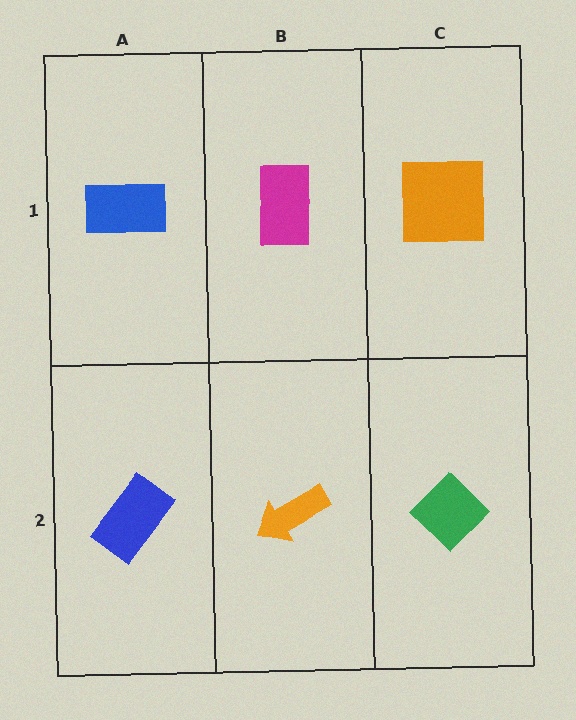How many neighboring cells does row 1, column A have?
2.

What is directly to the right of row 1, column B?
An orange square.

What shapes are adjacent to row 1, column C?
A green diamond (row 2, column C), a magenta rectangle (row 1, column B).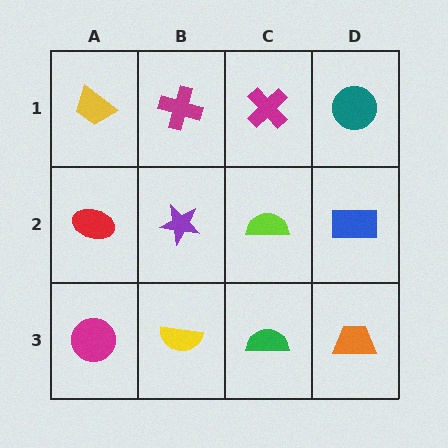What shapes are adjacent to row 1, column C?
A lime semicircle (row 2, column C), a magenta cross (row 1, column B), a teal circle (row 1, column D).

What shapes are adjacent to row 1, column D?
A blue rectangle (row 2, column D), a magenta cross (row 1, column C).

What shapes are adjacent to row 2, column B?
A magenta cross (row 1, column B), a yellow semicircle (row 3, column B), a red ellipse (row 2, column A), a lime semicircle (row 2, column C).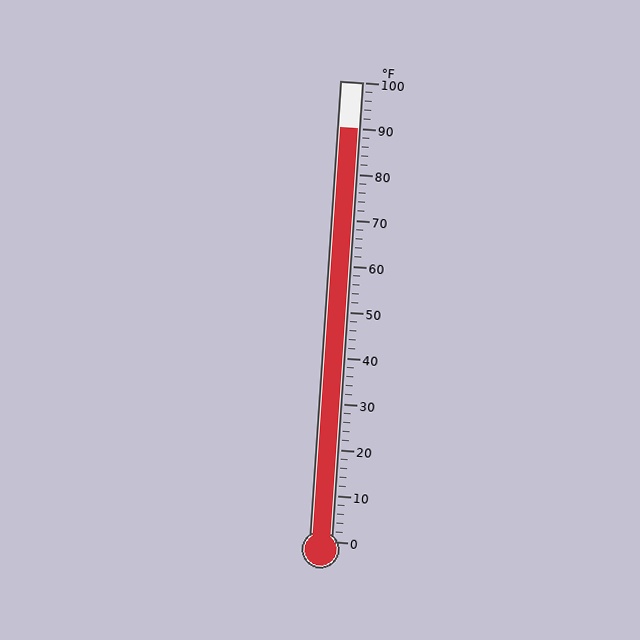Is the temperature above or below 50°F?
The temperature is above 50°F.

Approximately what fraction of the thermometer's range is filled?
The thermometer is filled to approximately 90% of its range.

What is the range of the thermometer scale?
The thermometer scale ranges from 0°F to 100°F.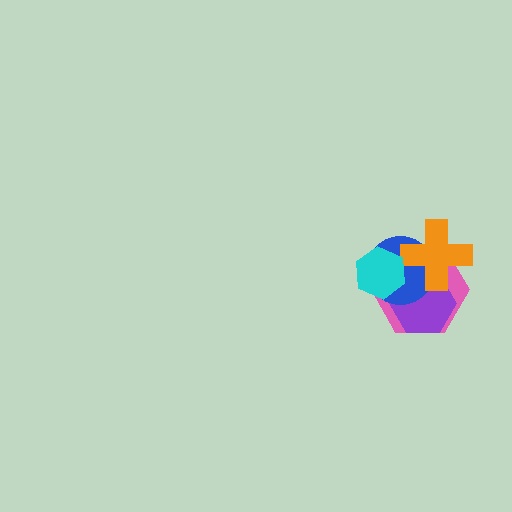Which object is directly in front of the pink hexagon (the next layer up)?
The purple hexagon is directly in front of the pink hexagon.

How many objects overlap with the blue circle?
4 objects overlap with the blue circle.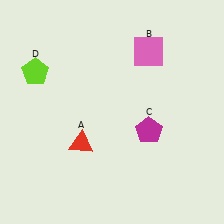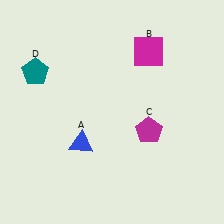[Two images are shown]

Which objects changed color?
A changed from red to blue. B changed from pink to magenta. D changed from lime to teal.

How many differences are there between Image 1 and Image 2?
There are 3 differences between the two images.